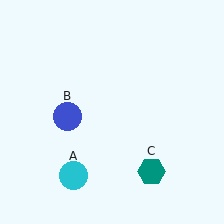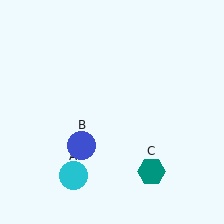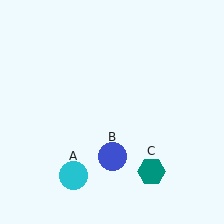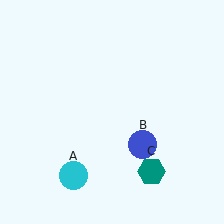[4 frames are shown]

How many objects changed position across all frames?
1 object changed position: blue circle (object B).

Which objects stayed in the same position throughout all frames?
Cyan circle (object A) and teal hexagon (object C) remained stationary.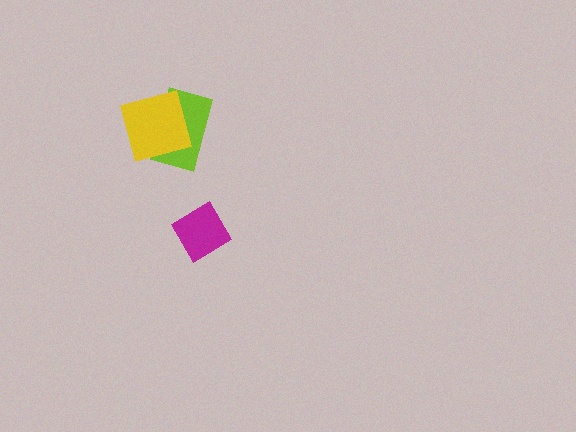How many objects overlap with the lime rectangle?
1 object overlaps with the lime rectangle.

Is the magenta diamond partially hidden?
No, no other shape covers it.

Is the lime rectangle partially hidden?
Yes, it is partially covered by another shape.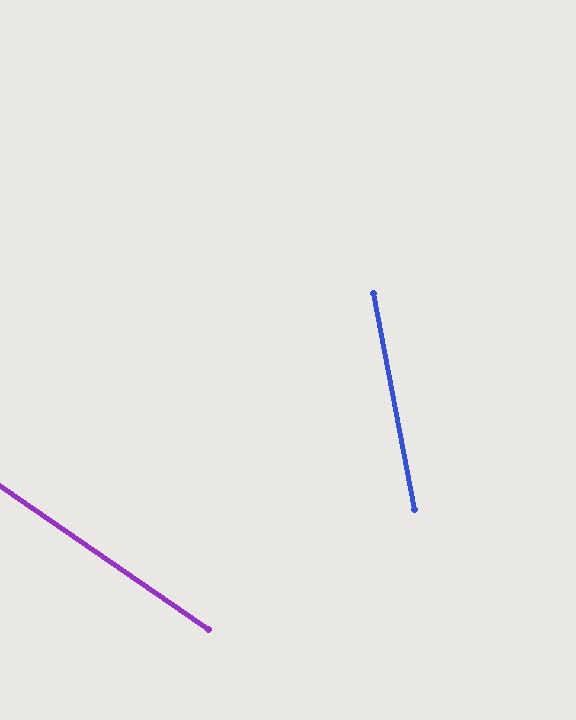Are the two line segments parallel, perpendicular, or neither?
Neither parallel nor perpendicular — they differ by about 45°.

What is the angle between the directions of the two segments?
Approximately 45 degrees.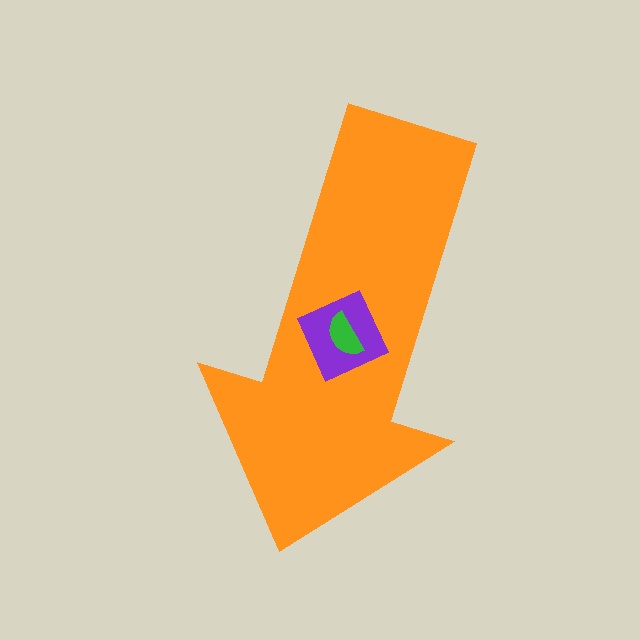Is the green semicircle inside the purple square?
Yes.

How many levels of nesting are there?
3.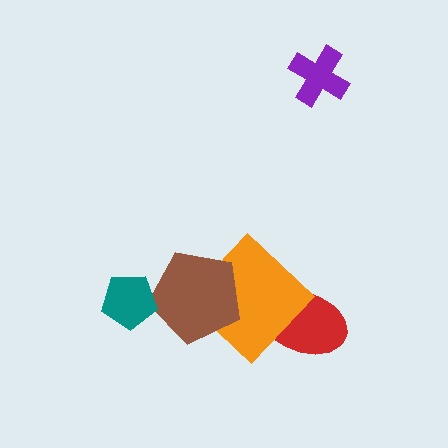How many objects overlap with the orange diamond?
2 objects overlap with the orange diamond.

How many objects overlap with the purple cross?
0 objects overlap with the purple cross.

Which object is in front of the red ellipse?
The orange diamond is in front of the red ellipse.